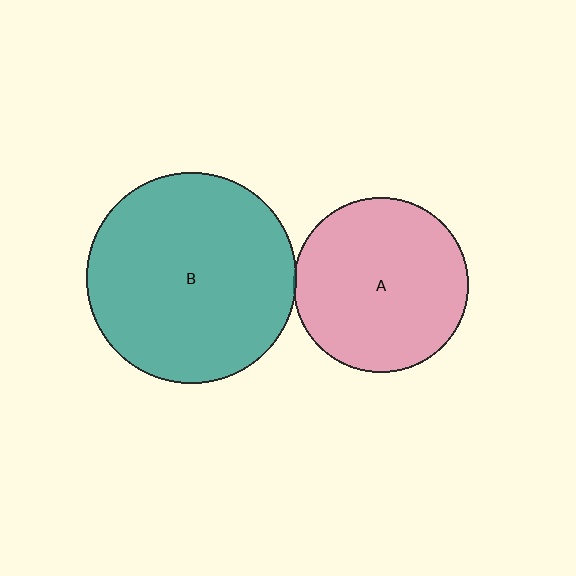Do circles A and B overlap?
Yes.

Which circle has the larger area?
Circle B (teal).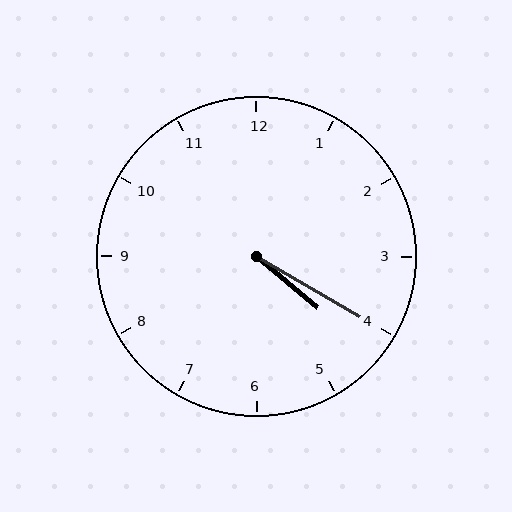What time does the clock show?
4:20.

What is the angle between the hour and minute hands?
Approximately 10 degrees.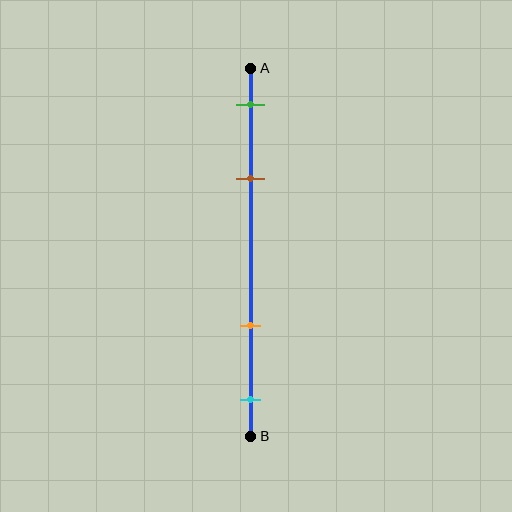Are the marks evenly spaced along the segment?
No, the marks are not evenly spaced.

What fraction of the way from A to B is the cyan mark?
The cyan mark is approximately 90% (0.9) of the way from A to B.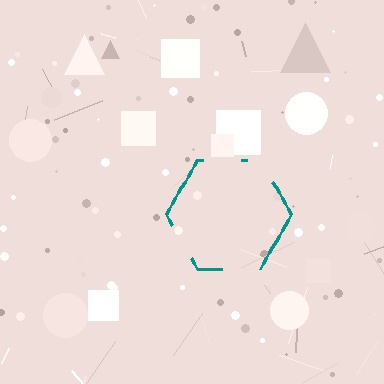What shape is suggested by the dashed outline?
The dashed outline suggests a hexagon.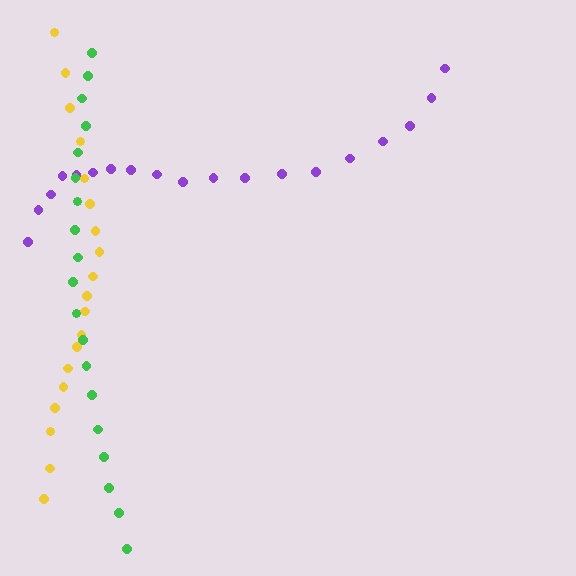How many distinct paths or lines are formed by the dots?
There are 3 distinct paths.